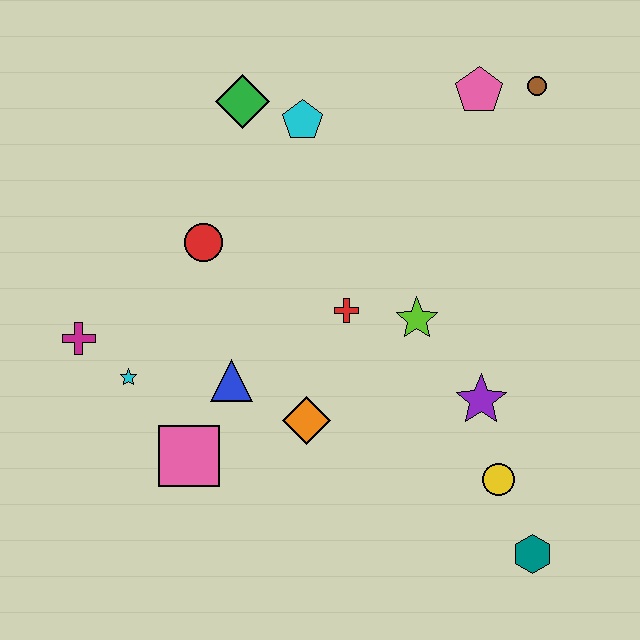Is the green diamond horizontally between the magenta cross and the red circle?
No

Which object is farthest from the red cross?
The teal hexagon is farthest from the red cross.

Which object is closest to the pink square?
The blue triangle is closest to the pink square.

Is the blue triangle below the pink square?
No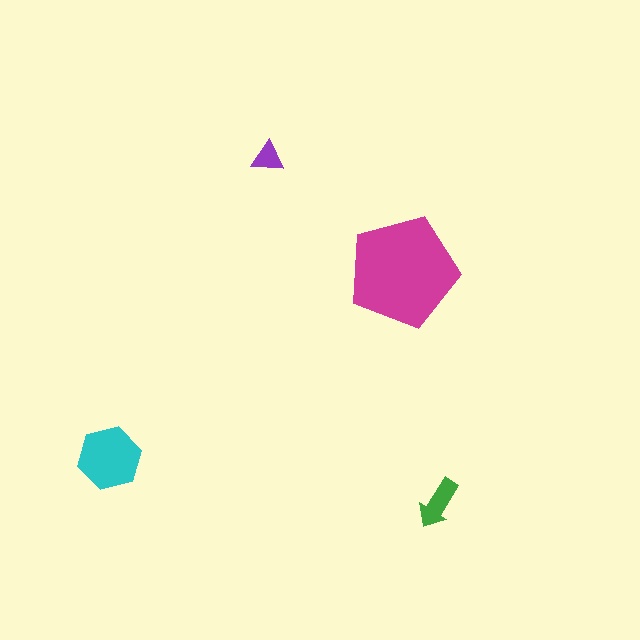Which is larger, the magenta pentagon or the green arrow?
The magenta pentagon.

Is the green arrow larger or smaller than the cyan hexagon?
Smaller.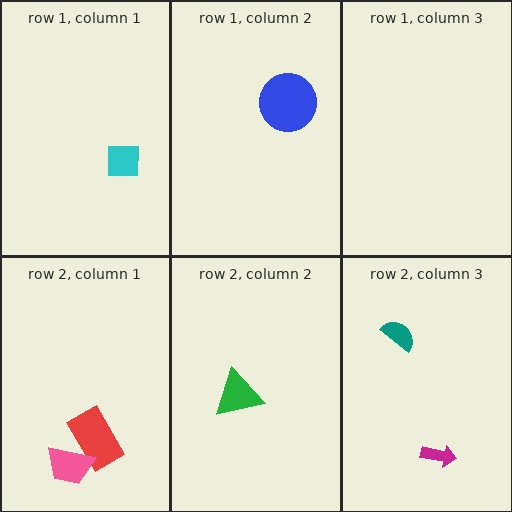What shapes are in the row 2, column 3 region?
The teal semicircle, the magenta arrow.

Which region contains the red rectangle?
The row 2, column 1 region.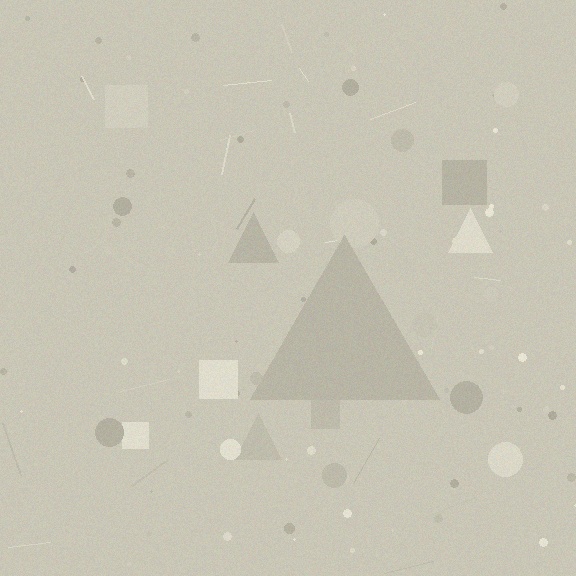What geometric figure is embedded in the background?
A triangle is embedded in the background.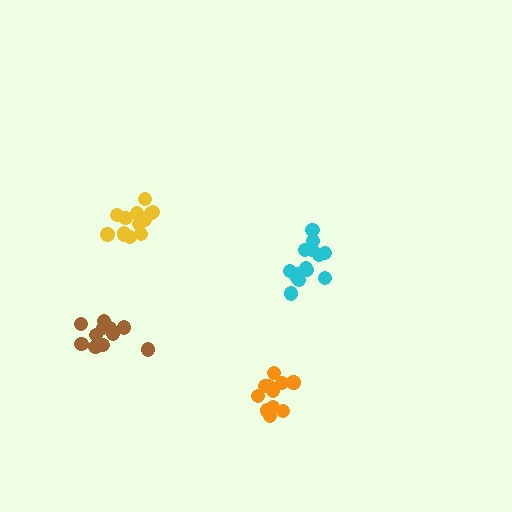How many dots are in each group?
Group 1: 12 dots, Group 2: 15 dots, Group 3: 13 dots, Group 4: 11 dots (51 total).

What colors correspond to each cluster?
The clusters are colored: orange, cyan, yellow, brown.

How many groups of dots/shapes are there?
There are 4 groups.